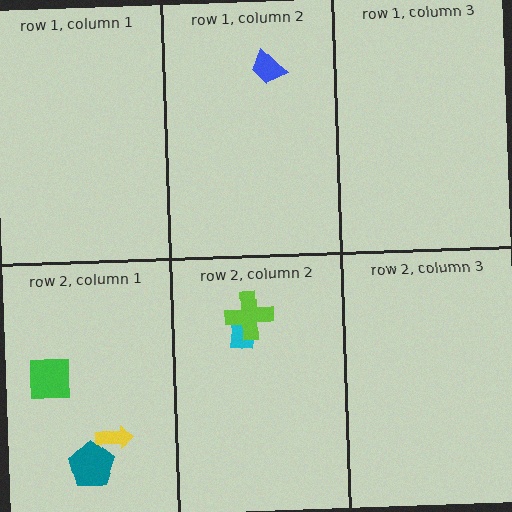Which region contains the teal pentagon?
The row 2, column 1 region.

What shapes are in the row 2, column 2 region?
The cyan rectangle, the lime cross.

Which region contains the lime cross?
The row 2, column 2 region.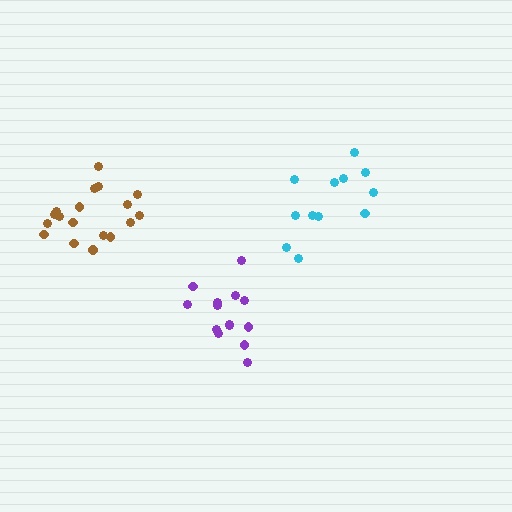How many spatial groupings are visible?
There are 3 spatial groupings.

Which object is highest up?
The cyan cluster is topmost.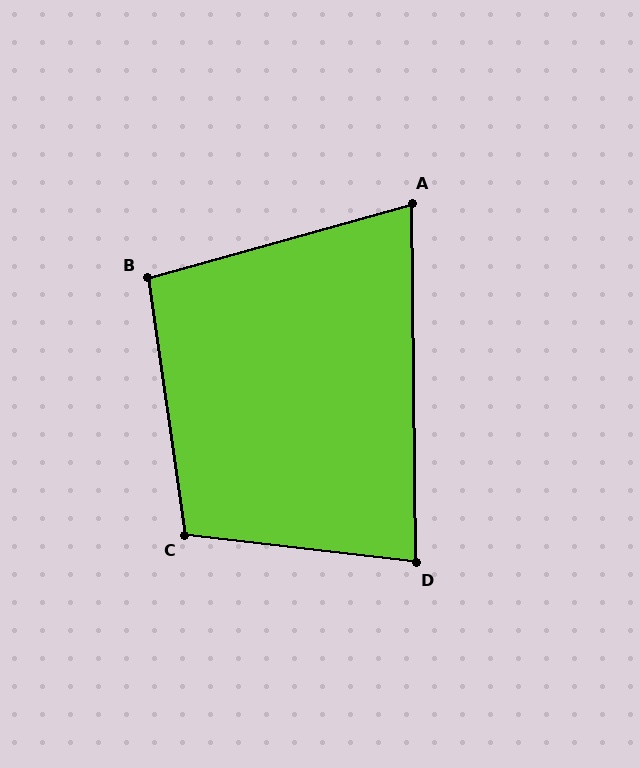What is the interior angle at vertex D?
Approximately 83 degrees (acute).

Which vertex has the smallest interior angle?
A, at approximately 75 degrees.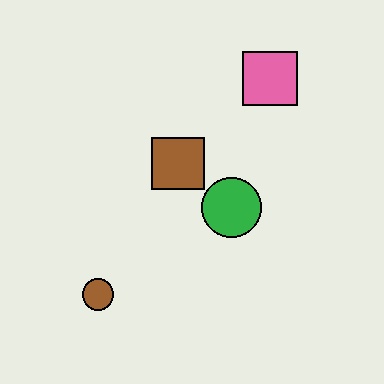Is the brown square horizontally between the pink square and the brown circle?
Yes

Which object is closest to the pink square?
The brown square is closest to the pink square.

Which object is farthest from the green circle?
The brown circle is farthest from the green circle.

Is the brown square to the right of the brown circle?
Yes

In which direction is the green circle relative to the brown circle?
The green circle is to the right of the brown circle.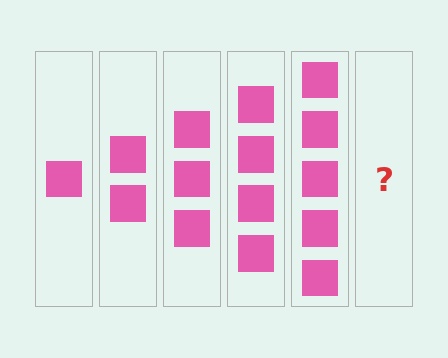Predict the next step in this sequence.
The next step is 6 squares.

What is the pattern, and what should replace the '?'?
The pattern is that each step adds one more square. The '?' should be 6 squares.